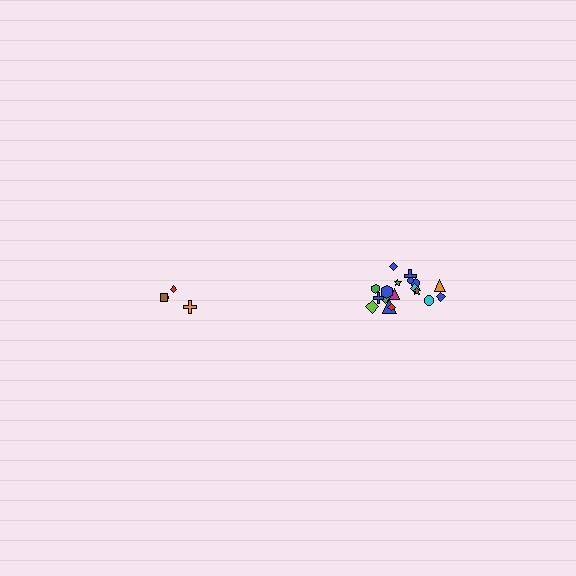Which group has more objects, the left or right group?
The right group.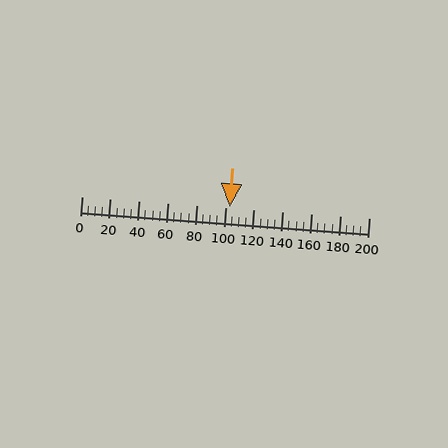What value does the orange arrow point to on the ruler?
The orange arrow points to approximately 103.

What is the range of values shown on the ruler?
The ruler shows values from 0 to 200.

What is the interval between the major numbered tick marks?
The major tick marks are spaced 20 units apart.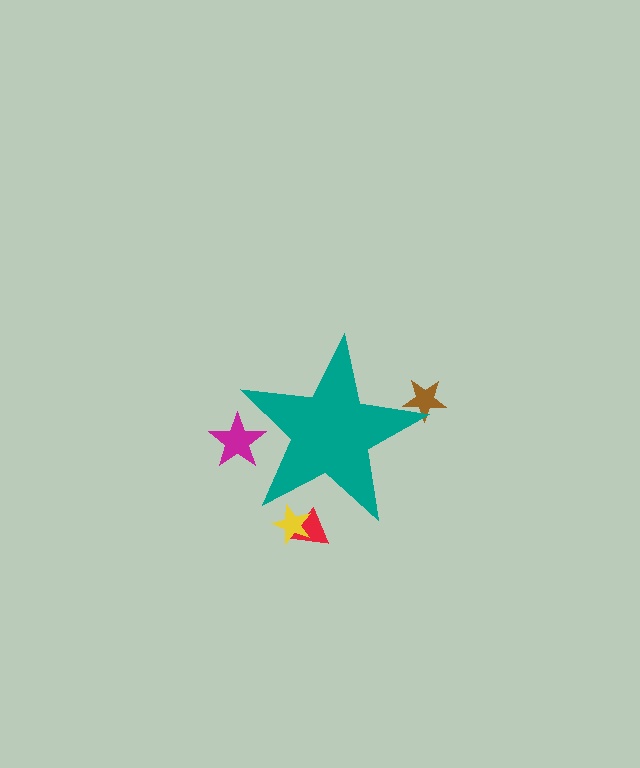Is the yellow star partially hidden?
Yes, the yellow star is partially hidden behind the teal star.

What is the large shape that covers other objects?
A teal star.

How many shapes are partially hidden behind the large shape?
4 shapes are partially hidden.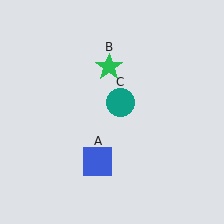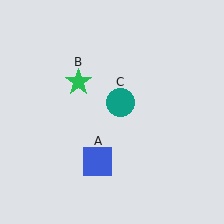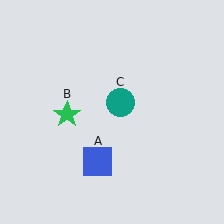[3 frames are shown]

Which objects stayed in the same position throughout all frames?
Blue square (object A) and teal circle (object C) remained stationary.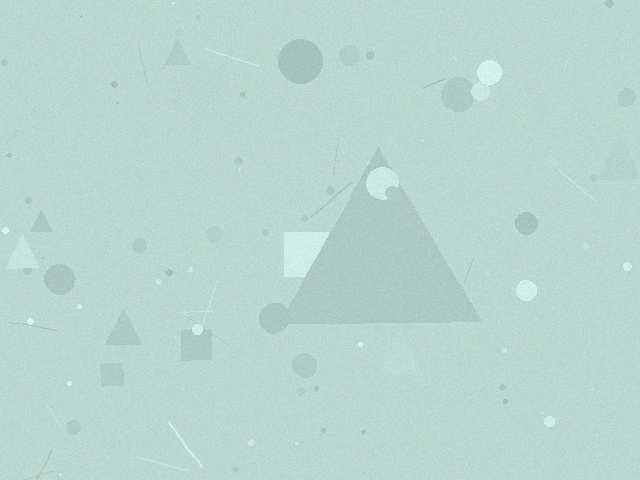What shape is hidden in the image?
A triangle is hidden in the image.